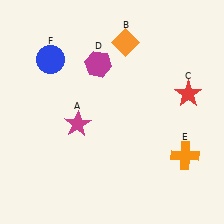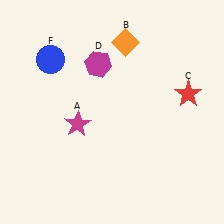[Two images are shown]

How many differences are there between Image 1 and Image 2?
There is 1 difference between the two images.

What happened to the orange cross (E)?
The orange cross (E) was removed in Image 2. It was in the bottom-right area of Image 1.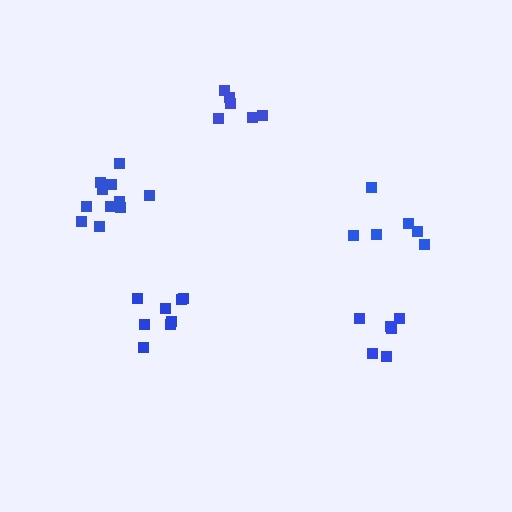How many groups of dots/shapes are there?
There are 5 groups.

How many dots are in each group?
Group 1: 11 dots, Group 2: 6 dots, Group 3: 8 dots, Group 4: 6 dots, Group 5: 6 dots (37 total).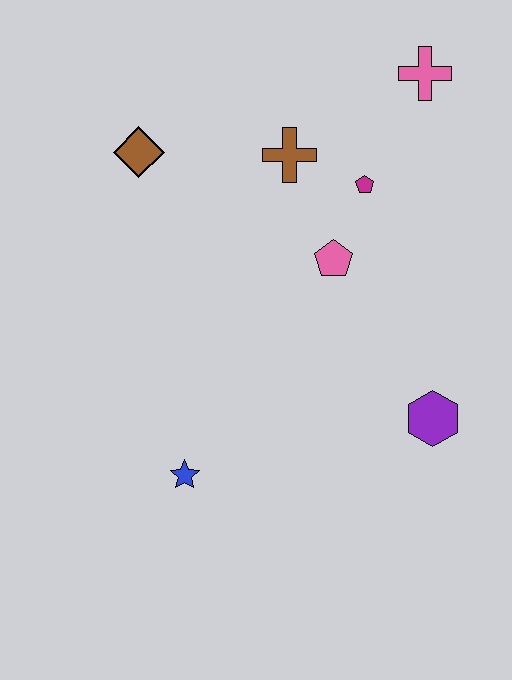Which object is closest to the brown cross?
The magenta pentagon is closest to the brown cross.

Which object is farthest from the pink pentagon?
The blue star is farthest from the pink pentagon.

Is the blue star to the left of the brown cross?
Yes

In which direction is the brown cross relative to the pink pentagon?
The brown cross is above the pink pentagon.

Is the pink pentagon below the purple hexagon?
No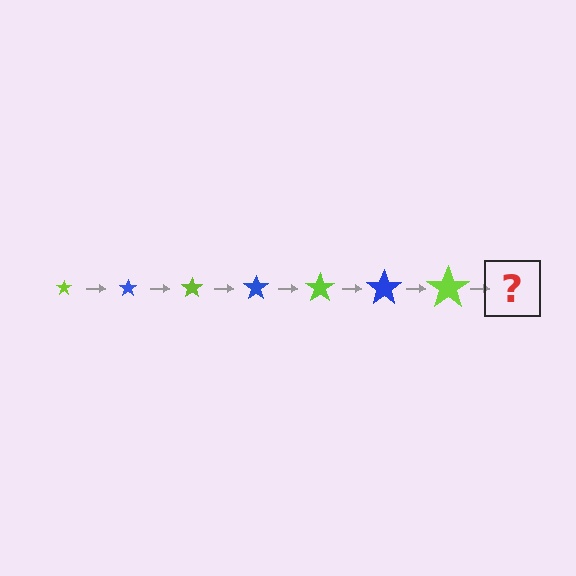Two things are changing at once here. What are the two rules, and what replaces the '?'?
The two rules are that the star grows larger each step and the color cycles through lime and blue. The '?' should be a blue star, larger than the previous one.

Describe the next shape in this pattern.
It should be a blue star, larger than the previous one.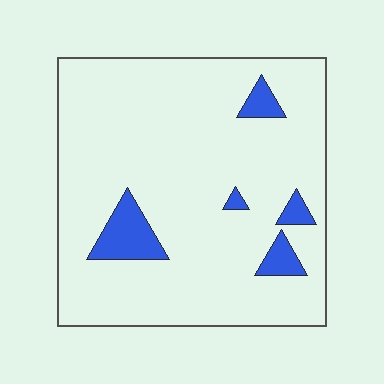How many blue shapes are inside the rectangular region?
5.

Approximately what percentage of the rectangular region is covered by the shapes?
Approximately 10%.